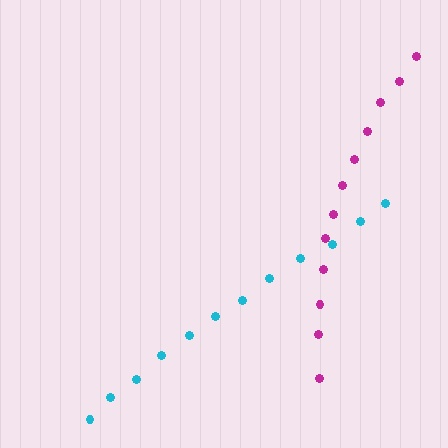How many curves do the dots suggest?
There are 2 distinct paths.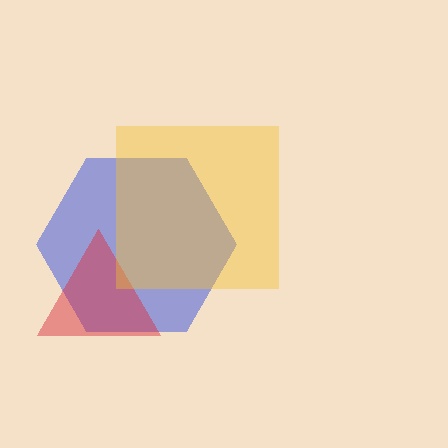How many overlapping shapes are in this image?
There are 3 overlapping shapes in the image.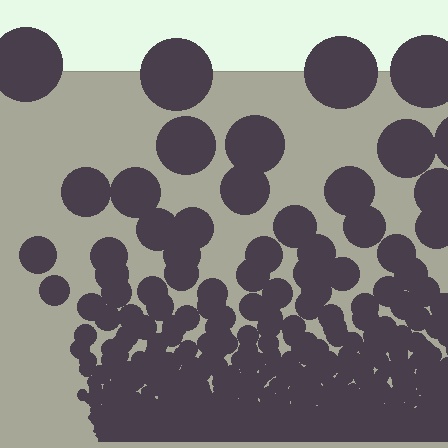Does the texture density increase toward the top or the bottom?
Density increases toward the bottom.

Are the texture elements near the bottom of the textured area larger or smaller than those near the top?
Smaller. The gradient is inverted — elements near the bottom are smaller and denser.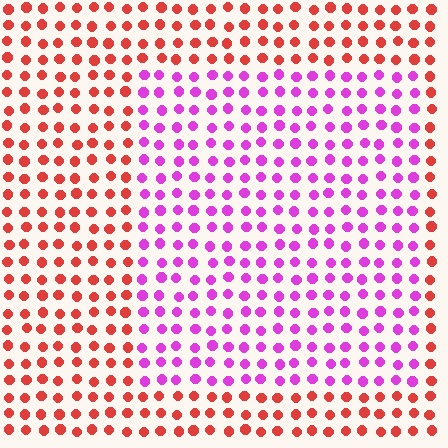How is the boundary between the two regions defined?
The boundary is defined purely by a slight shift in hue (about 61 degrees). Spacing, size, and orientation are identical on both sides.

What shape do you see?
I see a rectangle.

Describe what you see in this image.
The image is filled with small red elements in a uniform arrangement. A rectangle-shaped region is visible where the elements are tinted to a slightly different hue, forming a subtle color boundary.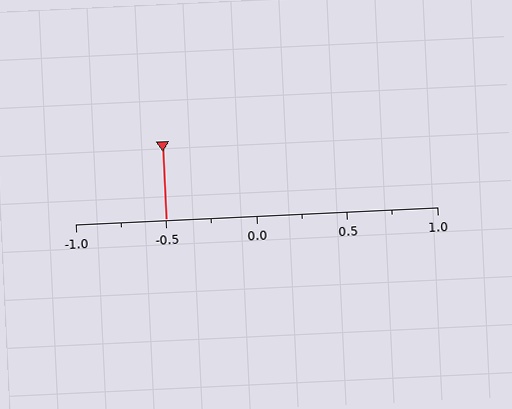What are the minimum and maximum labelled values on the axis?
The axis runs from -1.0 to 1.0.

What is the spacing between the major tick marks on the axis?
The major ticks are spaced 0.5 apart.